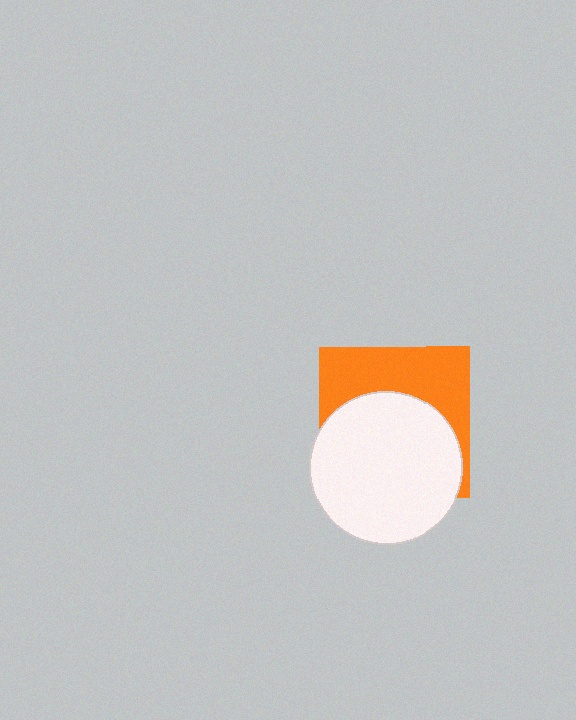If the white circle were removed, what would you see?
You would see the complete orange square.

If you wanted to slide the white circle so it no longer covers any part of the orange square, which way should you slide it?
Slide it down — that is the most direct way to separate the two shapes.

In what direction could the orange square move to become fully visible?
The orange square could move up. That would shift it out from behind the white circle entirely.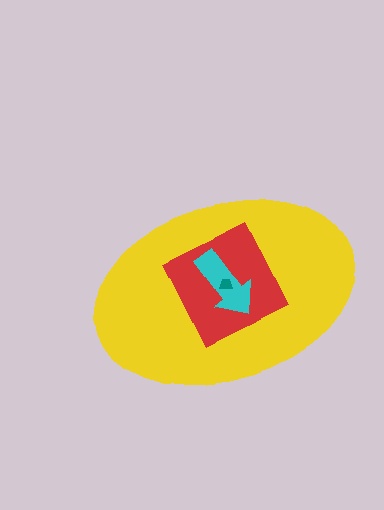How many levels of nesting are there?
4.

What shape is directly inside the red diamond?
The cyan arrow.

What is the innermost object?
The teal trapezoid.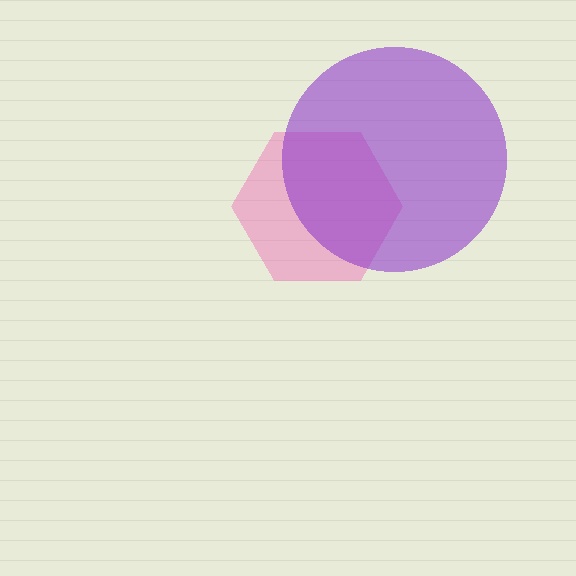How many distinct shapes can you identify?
There are 2 distinct shapes: a pink hexagon, a purple circle.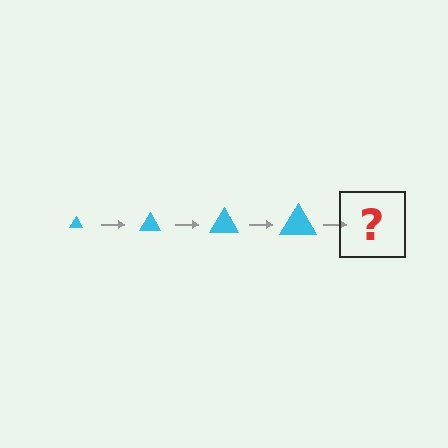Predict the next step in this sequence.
The next step is a cyan triangle, larger than the previous one.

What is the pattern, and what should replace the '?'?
The pattern is that the triangle gets progressively larger each step. The '?' should be a cyan triangle, larger than the previous one.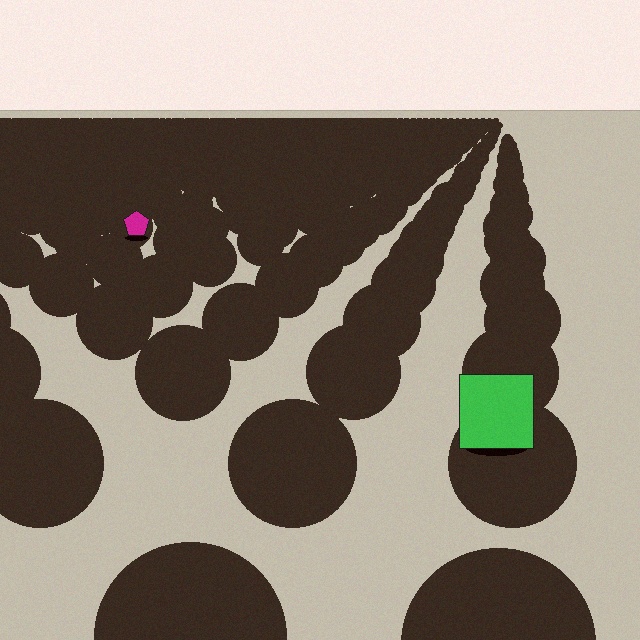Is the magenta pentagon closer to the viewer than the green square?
No. The green square is closer — you can tell from the texture gradient: the ground texture is coarser near it.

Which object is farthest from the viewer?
The magenta pentagon is farthest from the viewer. It appears smaller and the ground texture around it is denser.